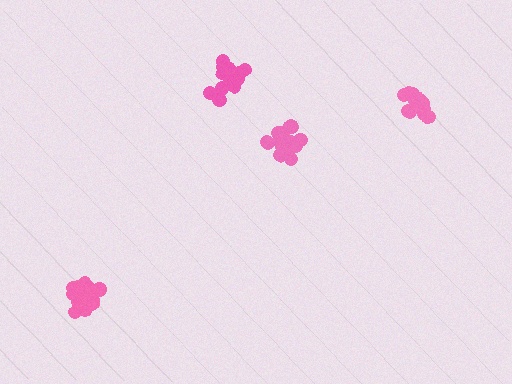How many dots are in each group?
Group 1: 19 dots, Group 2: 18 dots, Group 3: 14 dots, Group 4: 19 dots (70 total).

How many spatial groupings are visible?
There are 4 spatial groupings.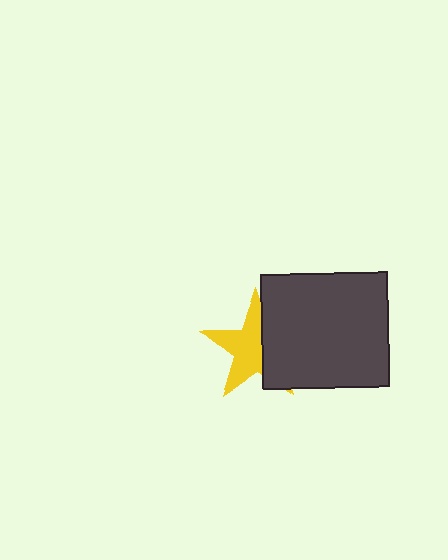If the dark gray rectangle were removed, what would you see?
You would see the complete yellow star.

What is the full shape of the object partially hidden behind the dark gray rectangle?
The partially hidden object is a yellow star.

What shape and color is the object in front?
The object in front is a dark gray rectangle.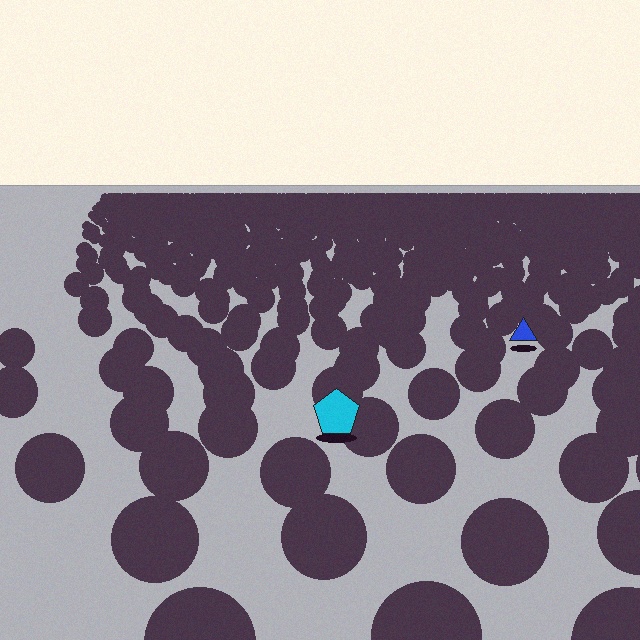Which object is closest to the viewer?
The cyan pentagon is closest. The texture marks near it are larger and more spread out.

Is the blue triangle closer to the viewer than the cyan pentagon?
No. The cyan pentagon is closer — you can tell from the texture gradient: the ground texture is coarser near it.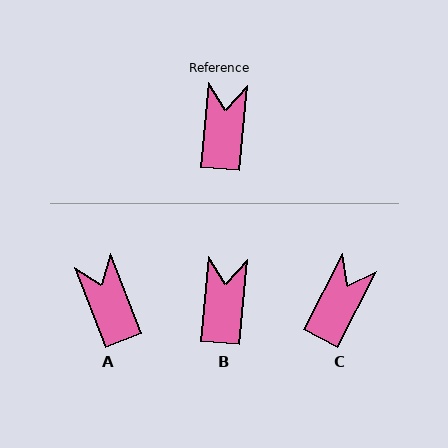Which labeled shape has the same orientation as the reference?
B.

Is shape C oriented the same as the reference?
No, it is off by about 22 degrees.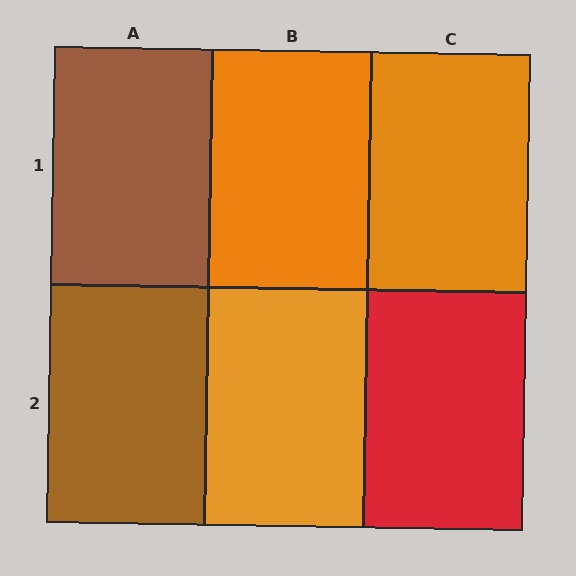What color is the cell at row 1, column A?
Brown.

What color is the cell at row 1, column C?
Orange.